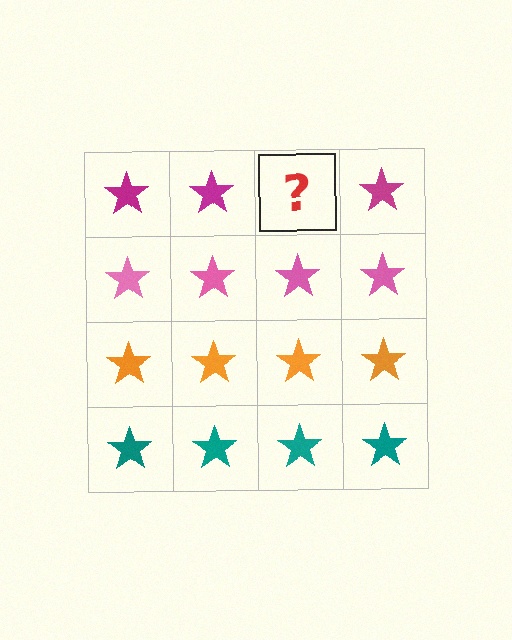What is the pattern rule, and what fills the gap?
The rule is that each row has a consistent color. The gap should be filled with a magenta star.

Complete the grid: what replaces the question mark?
The question mark should be replaced with a magenta star.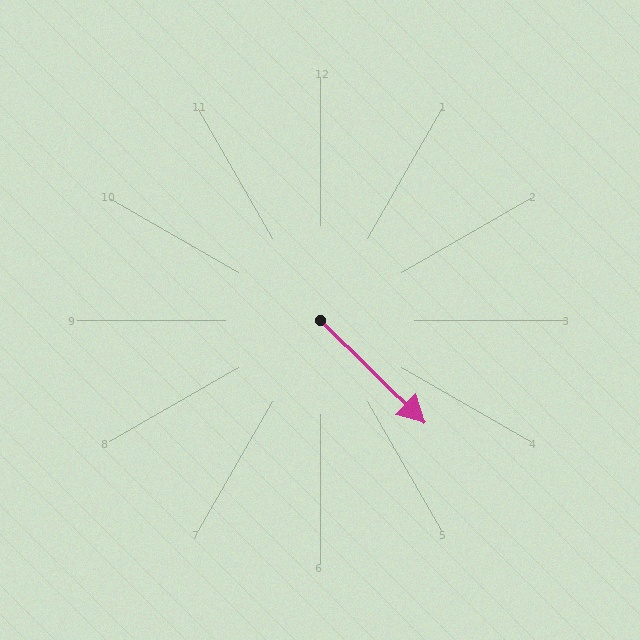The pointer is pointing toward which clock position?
Roughly 4 o'clock.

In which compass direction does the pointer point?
Southeast.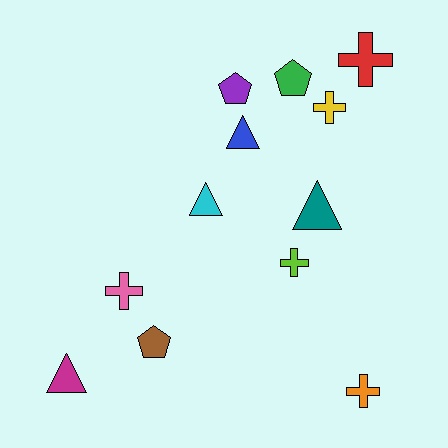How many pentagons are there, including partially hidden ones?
There are 3 pentagons.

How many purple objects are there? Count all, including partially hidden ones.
There is 1 purple object.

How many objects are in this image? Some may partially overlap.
There are 12 objects.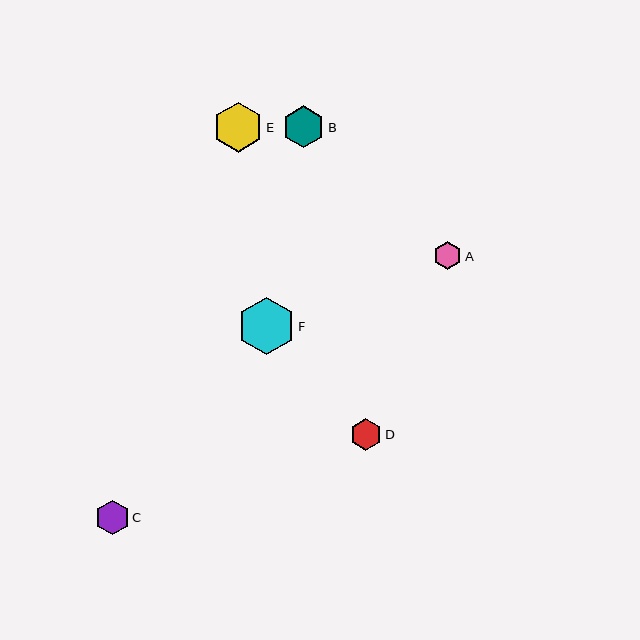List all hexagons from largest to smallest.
From largest to smallest: F, E, B, C, D, A.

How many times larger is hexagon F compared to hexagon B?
Hexagon F is approximately 1.4 times the size of hexagon B.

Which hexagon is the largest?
Hexagon F is the largest with a size of approximately 57 pixels.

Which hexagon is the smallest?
Hexagon A is the smallest with a size of approximately 28 pixels.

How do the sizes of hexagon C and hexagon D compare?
Hexagon C and hexagon D are approximately the same size.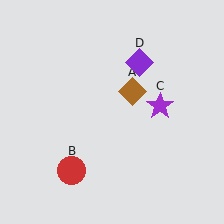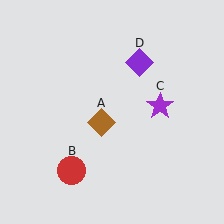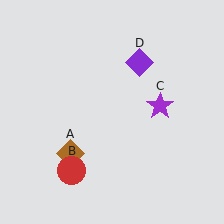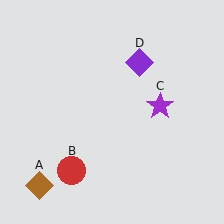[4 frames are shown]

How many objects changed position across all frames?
1 object changed position: brown diamond (object A).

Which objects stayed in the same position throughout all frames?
Red circle (object B) and purple star (object C) and purple diamond (object D) remained stationary.